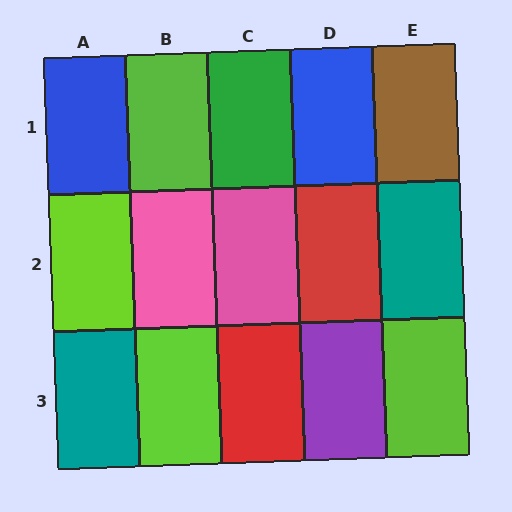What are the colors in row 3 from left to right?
Teal, lime, red, purple, lime.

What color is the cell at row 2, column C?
Pink.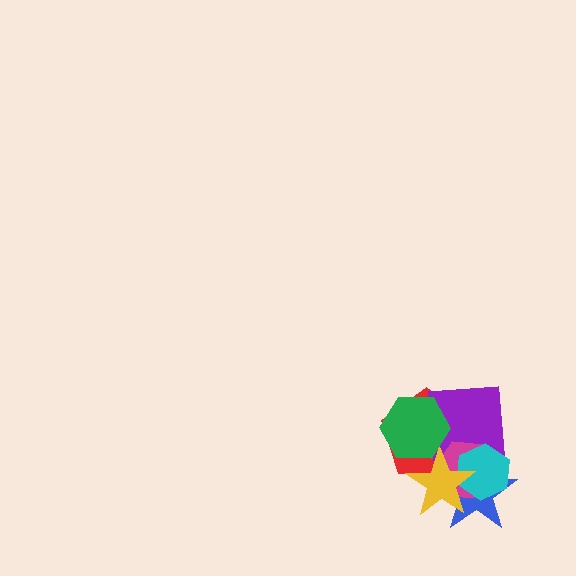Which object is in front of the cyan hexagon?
The yellow star is in front of the cyan hexagon.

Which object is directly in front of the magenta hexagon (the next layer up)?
The cyan hexagon is directly in front of the magenta hexagon.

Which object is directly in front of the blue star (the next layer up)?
The magenta hexagon is directly in front of the blue star.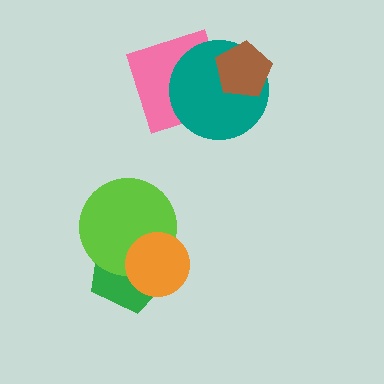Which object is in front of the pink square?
The teal circle is in front of the pink square.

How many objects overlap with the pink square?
1 object overlaps with the pink square.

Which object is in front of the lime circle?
The orange circle is in front of the lime circle.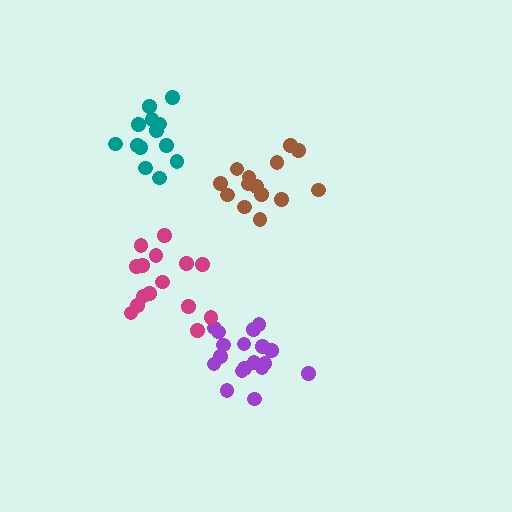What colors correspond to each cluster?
The clusters are colored: purple, magenta, teal, brown.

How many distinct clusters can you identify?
There are 4 distinct clusters.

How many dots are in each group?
Group 1: 18 dots, Group 2: 15 dots, Group 3: 14 dots, Group 4: 14 dots (61 total).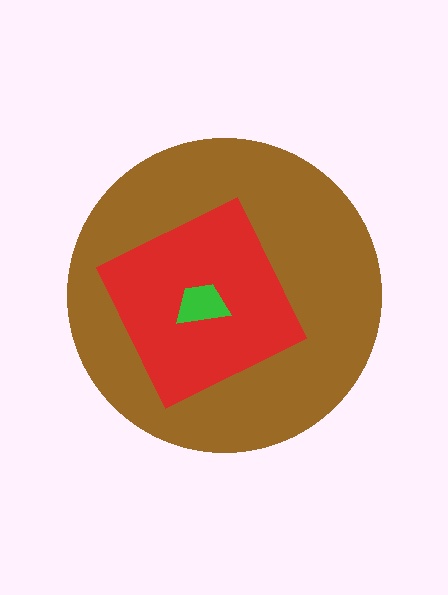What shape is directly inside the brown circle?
The red diamond.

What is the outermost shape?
The brown circle.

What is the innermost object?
The green trapezoid.